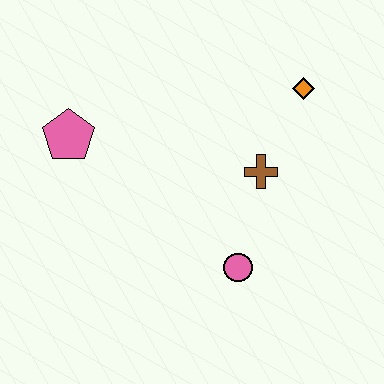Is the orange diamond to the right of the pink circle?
Yes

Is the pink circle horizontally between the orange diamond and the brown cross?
No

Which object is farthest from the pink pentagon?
The orange diamond is farthest from the pink pentagon.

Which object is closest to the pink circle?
The brown cross is closest to the pink circle.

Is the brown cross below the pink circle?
No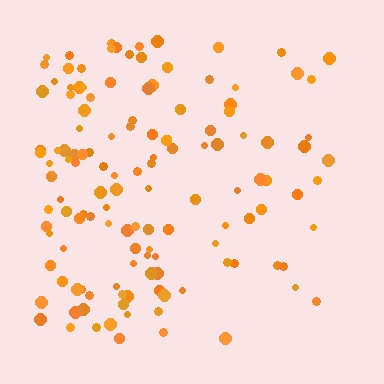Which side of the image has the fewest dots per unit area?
The right.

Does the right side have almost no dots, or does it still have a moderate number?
Still a moderate number, just noticeably fewer than the left.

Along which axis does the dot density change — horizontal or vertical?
Horizontal.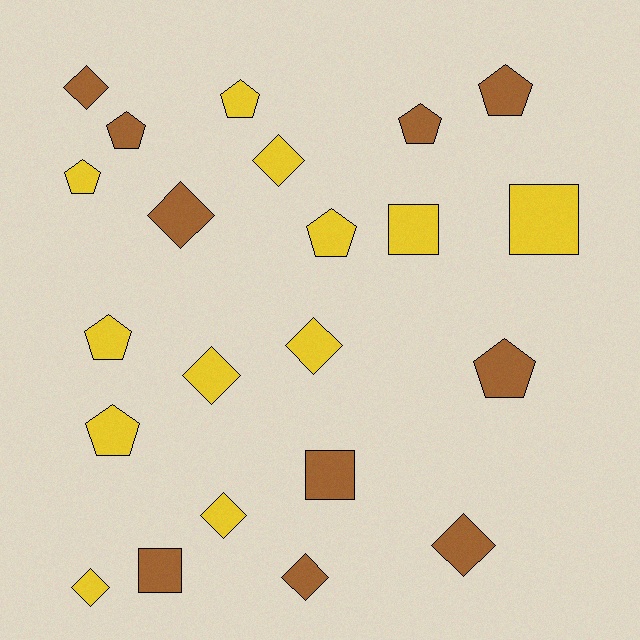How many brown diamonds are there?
There are 4 brown diamonds.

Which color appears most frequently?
Yellow, with 12 objects.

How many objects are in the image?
There are 22 objects.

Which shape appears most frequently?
Diamond, with 9 objects.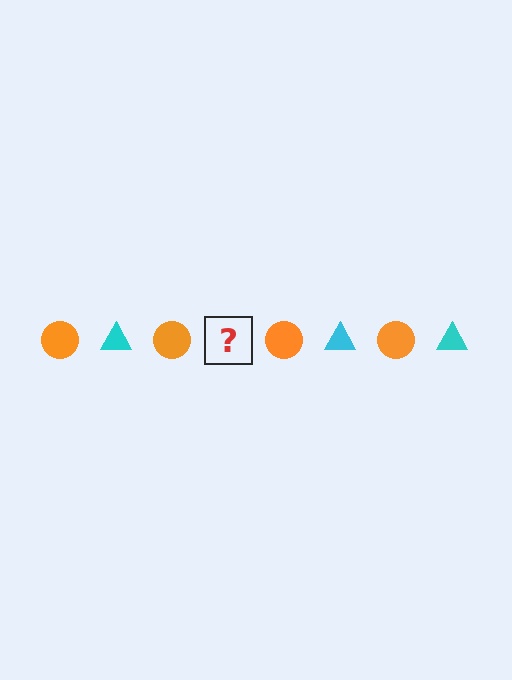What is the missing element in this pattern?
The missing element is a cyan triangle.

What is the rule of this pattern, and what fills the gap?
The rule is that the pattern alternates between orange circle and cyan triangle. The gap should be filled with a cyan triangle.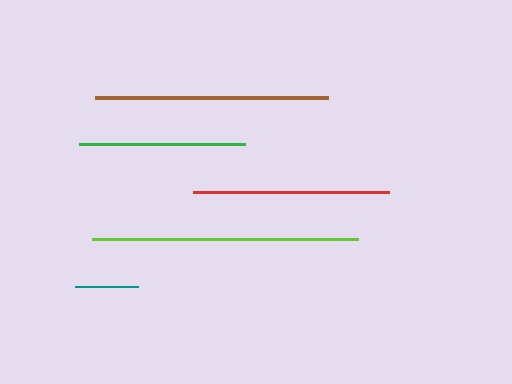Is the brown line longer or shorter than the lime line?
The lime line is longer than the brown line.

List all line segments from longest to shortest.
From longest to shortest: lime, brown, red, green, teal.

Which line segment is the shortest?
The teal line is the shortest at approximately 63 pixels.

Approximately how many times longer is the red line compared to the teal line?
The red line is approximately 3.1 times the length of the teal line.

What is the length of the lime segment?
The lime segment is approximately 267 pixels long.